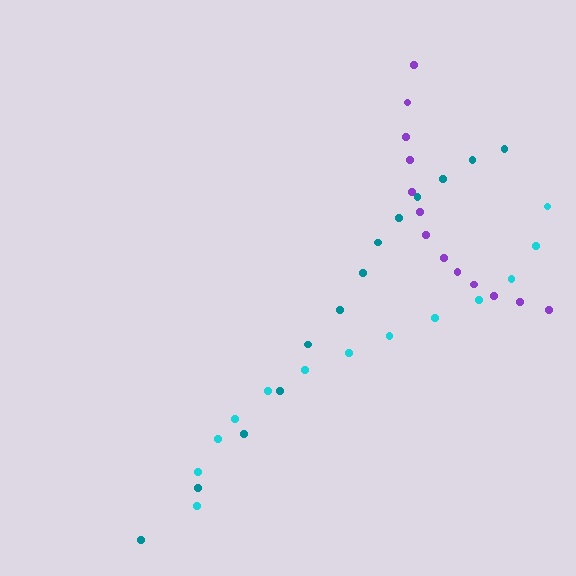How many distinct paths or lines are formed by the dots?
There are 3 distinct paths.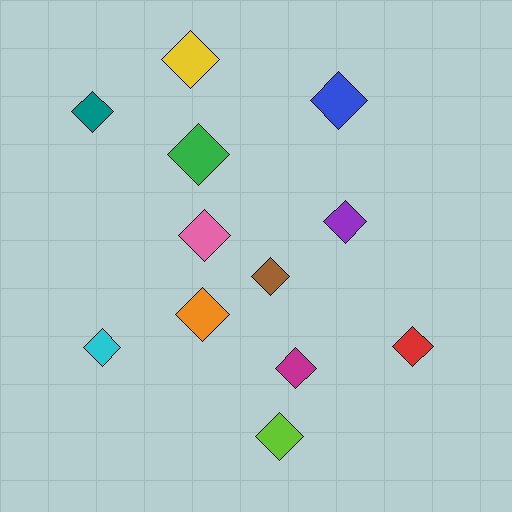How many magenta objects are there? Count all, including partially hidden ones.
There is 1 magenta object.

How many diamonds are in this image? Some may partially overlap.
There are 12 diamonds.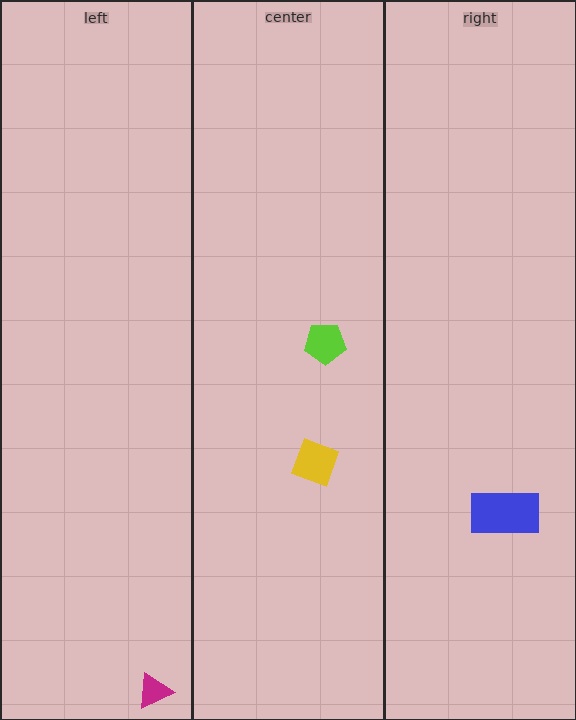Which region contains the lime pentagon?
The center region.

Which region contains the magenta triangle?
The left region.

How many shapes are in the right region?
1.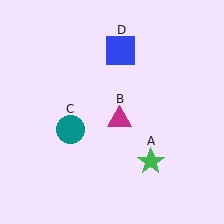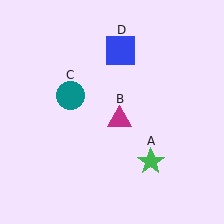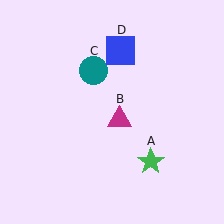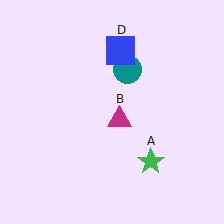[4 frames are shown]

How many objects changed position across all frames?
1 object changed position: teal circle (object C).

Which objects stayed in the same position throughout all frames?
Green star (object A) and magenta triangle (object B) and blue square (object D) remained stationary.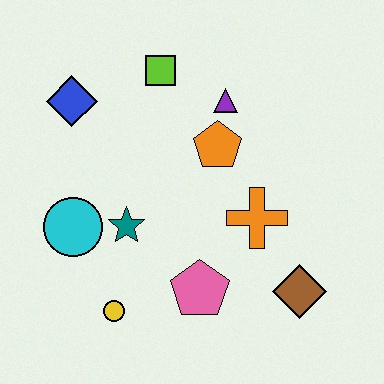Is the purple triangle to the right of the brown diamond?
No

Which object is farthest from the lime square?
The brown diamond is farthest from the lime square.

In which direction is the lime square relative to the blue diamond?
The lime square is to the right of the blue diamond.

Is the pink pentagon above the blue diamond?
No